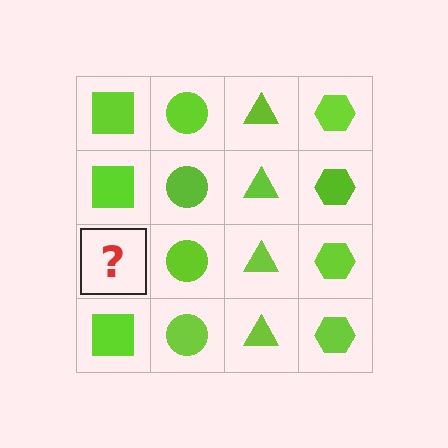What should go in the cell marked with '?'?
The missing cell should contain a lime square.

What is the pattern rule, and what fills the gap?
The rule is that each column has a consistent shape. The gap should be filled with a lime square.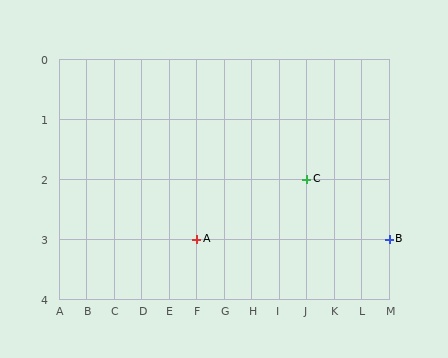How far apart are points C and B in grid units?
Points C and B are 3 columns and 1 row apart (about 3.2 grid units diagonally).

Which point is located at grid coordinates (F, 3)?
Point A is at (F, 3).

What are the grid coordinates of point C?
Point C is at grid coordinates (J, 2).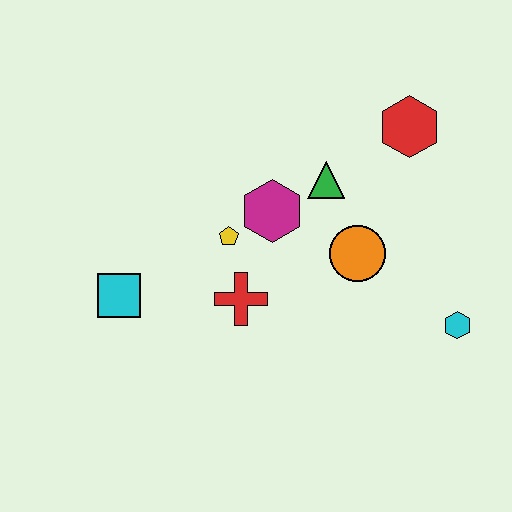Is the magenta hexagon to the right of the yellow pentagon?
Yes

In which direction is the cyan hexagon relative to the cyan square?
The cyan hexagon is to the right of the cyan square.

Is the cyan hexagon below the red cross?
Yes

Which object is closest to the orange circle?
The green triangle is closest to the orange circle.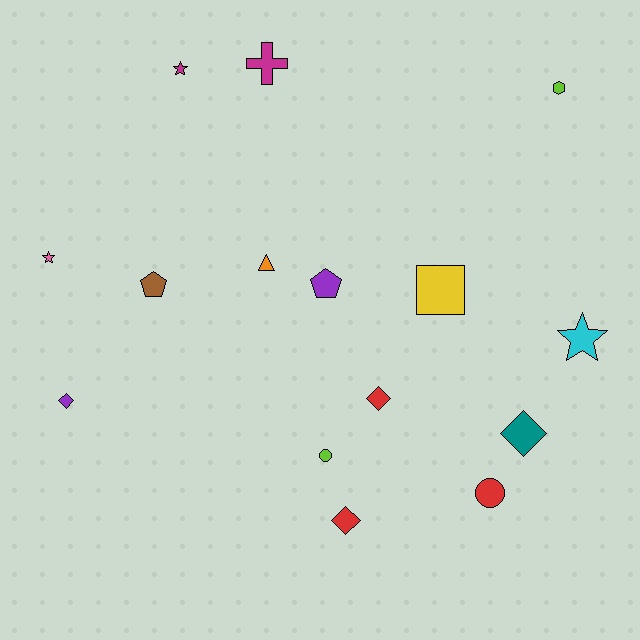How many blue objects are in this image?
There are no blue objects.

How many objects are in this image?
There are 15 objects.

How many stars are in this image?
There are 3 stars.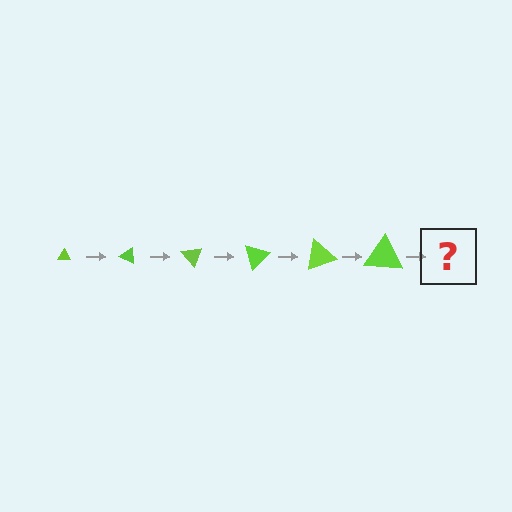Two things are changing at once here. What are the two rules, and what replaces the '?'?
The two rules are that the triangle grows larger each step and it rotates 25 degrees each step. The '?' should be a triangle, larger than the previous one and rotated 150 degrees from the start.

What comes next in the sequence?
The next element should be a triangle, larger than the previous one and rotated 150 degrees from the start.